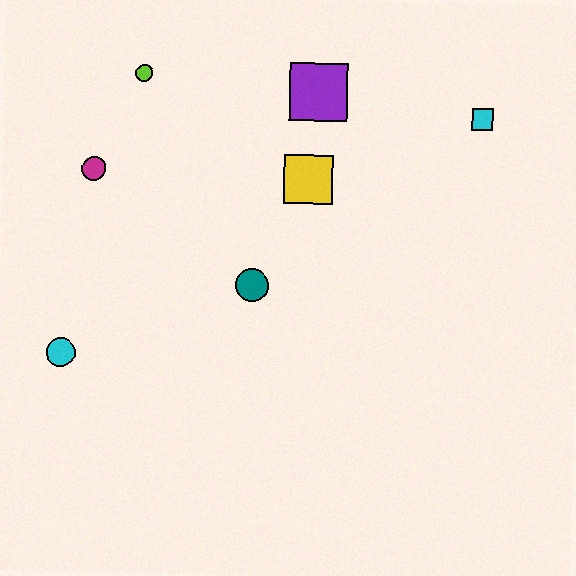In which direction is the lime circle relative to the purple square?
The lime circle is to the left of the purple square.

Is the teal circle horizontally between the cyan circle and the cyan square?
Yes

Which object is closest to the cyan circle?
The magenta circle is closest to the cyan circle.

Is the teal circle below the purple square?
Yes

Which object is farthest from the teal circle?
The cyan square is farthest from the teal circle.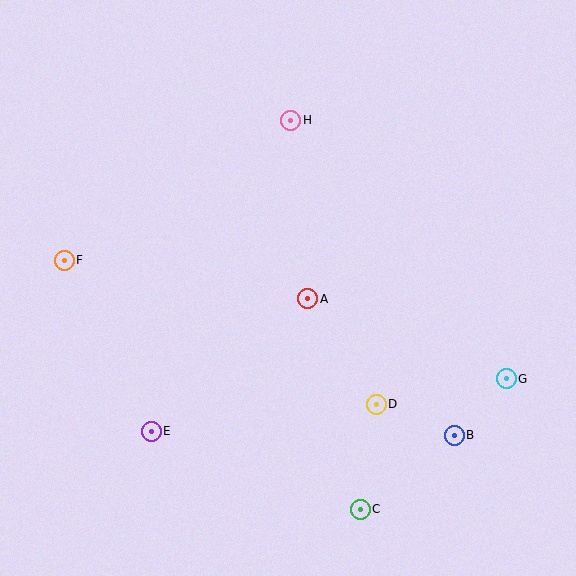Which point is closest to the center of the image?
Point A at (308, 299) is closest to the center.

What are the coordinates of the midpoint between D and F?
The midpoint between D and F is at (220, 332).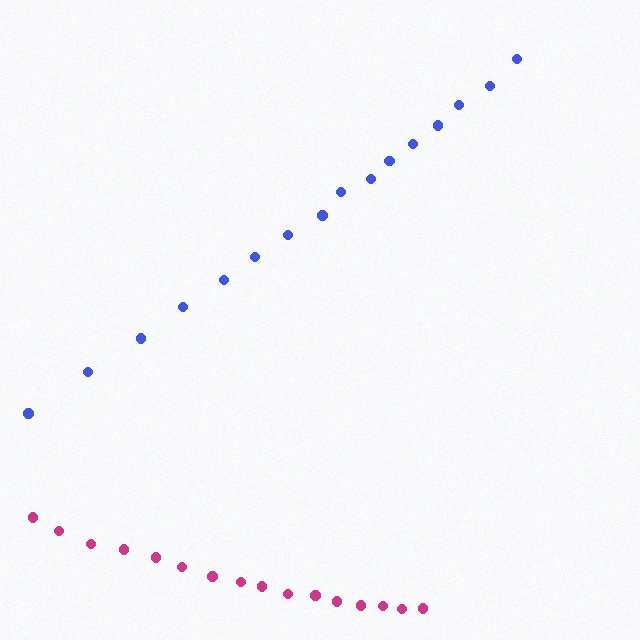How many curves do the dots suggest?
There are 2 distinct paths.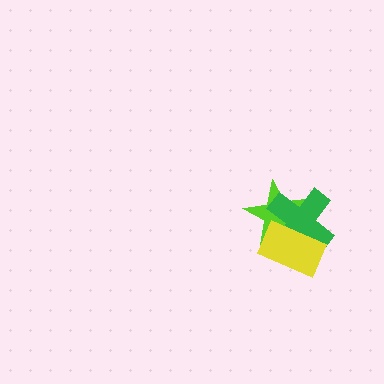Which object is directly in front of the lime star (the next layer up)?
The green cross is directly in front of the lime star.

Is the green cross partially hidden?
Yes, it is partially covered by another shape.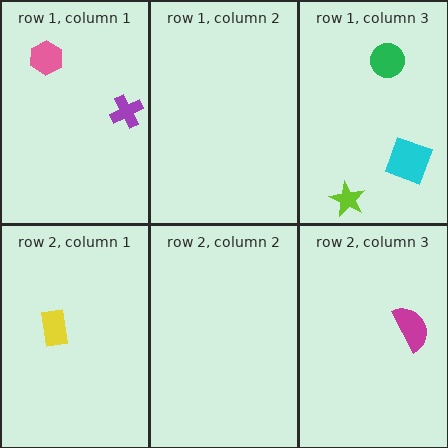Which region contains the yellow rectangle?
The row 2, column 1 region.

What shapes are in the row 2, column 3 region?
The magenta semicircle.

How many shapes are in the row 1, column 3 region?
3.